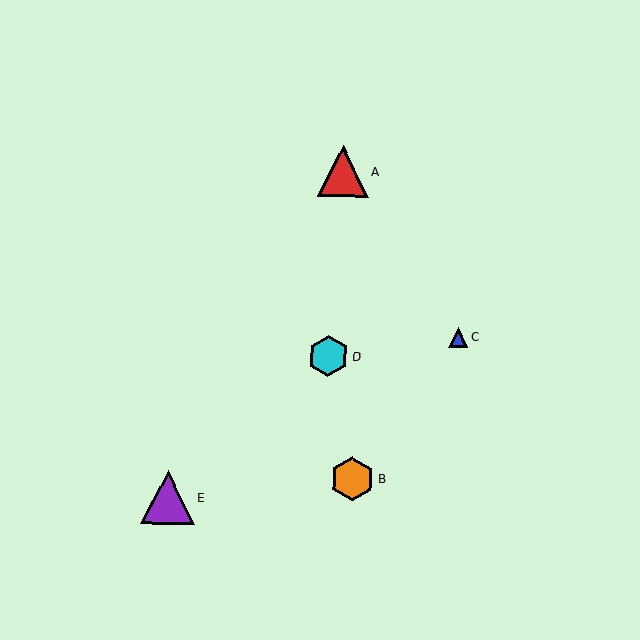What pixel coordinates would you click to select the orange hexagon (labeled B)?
Click at (352, 479) to select the orange hexagon B.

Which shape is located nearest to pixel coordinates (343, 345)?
The cyan hexagon (labeled D) at (328, 356) is nearest to that location.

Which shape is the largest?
The purple triangle (labeled E) is the largest.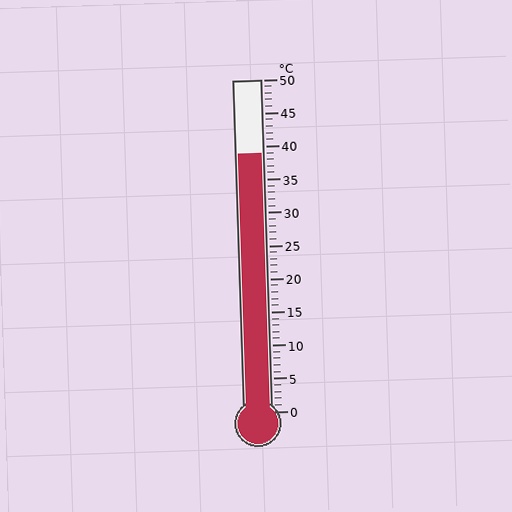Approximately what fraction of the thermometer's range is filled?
The thermometer is filled to approximately 80% of its range.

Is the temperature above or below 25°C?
The temperature is above 25°C.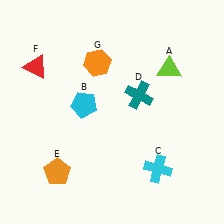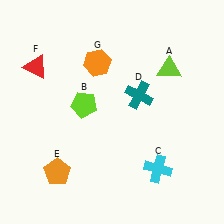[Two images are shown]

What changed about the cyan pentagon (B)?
In Image 1, B is cyan. In Image 2, it changed to lime.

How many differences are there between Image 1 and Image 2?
There is 1 difference between the two images.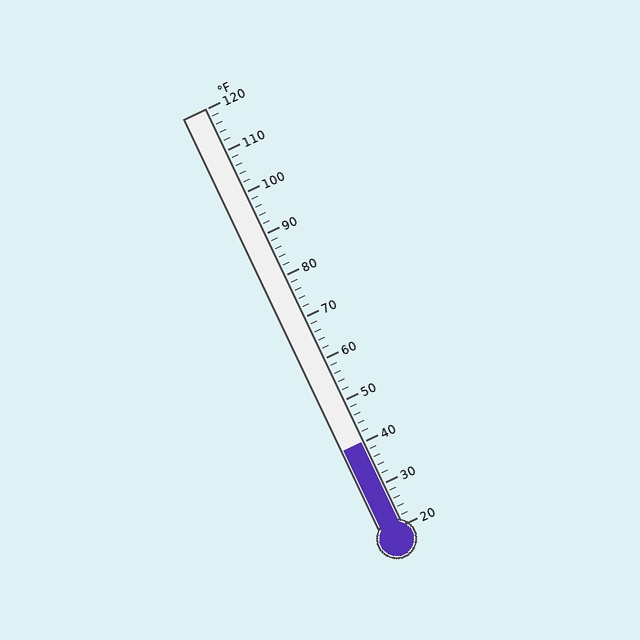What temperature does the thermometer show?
The thermometer shows approximately 40°F.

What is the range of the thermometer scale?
The thermometer scale ranges from 20°F to 120°F.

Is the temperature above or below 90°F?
The temperature is below 90°F.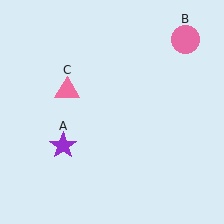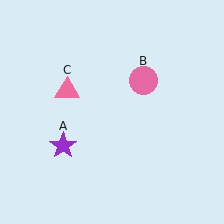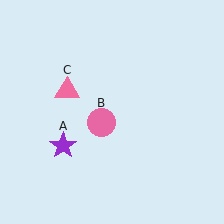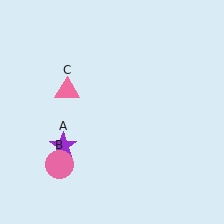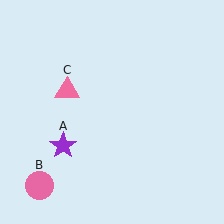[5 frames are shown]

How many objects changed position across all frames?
1 object changed position: pink circle (object B).